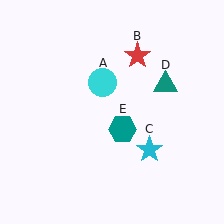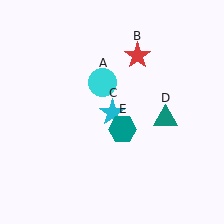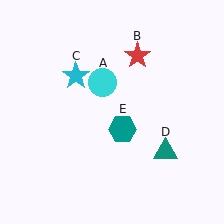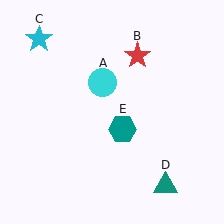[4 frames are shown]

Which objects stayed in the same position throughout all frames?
Cyan circle (object A) and red star (object B) and teal hexagon (object E) remained stationary.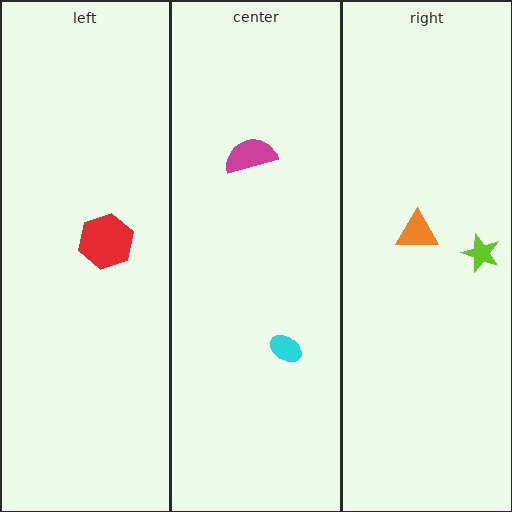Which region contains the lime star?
The right region.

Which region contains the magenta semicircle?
The center region.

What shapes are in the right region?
The orange triangle, the lime star.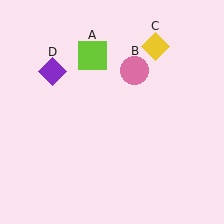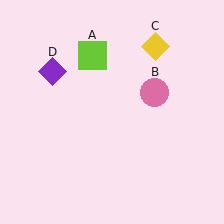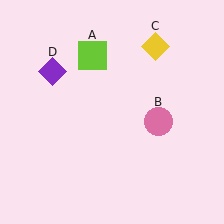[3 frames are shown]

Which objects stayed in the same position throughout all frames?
Lime square (object A) and yellow diamond (object C) and purple diamond (object D) remained stationary.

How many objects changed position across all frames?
1 object changed position: pink circle (object B).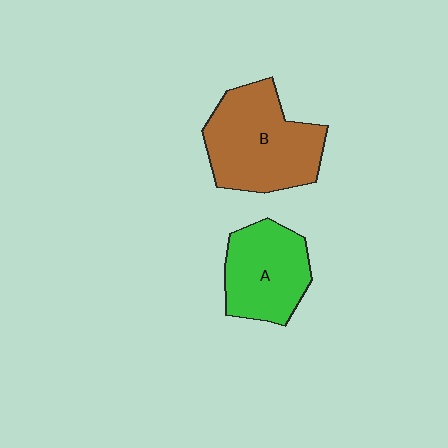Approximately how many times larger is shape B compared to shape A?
Approximately 1.4 times.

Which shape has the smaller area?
Shape A (green).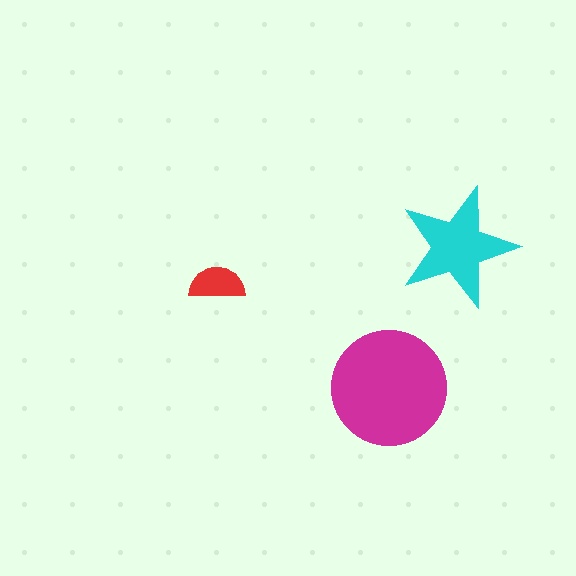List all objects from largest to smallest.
The magenta circle, the cyan star, the red semicircle.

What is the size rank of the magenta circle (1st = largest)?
1st.